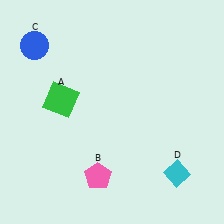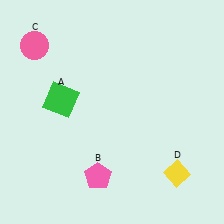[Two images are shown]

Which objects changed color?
C changed from blue to pink. D changed from cyan to yellow.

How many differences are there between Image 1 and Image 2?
There are 2 differences between the two images.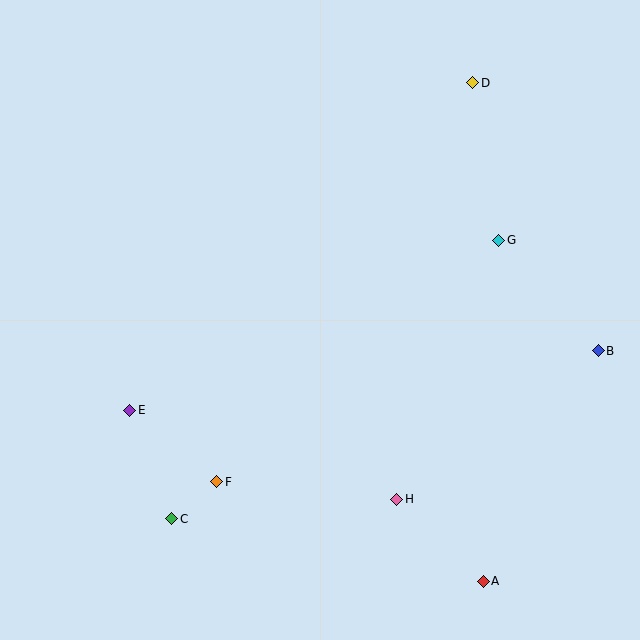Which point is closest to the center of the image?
Point F at (217, 482) is closest to the center.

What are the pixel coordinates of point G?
Point G is at (499, 240).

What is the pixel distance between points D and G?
The distance between D and G is 160 pixels.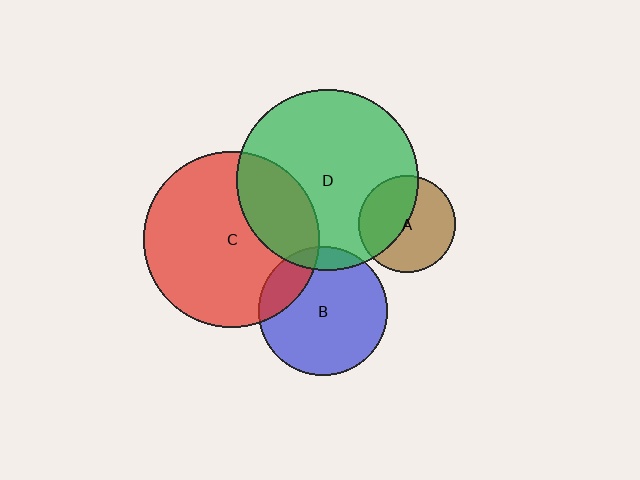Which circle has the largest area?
Circle D (green).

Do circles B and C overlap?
Yes.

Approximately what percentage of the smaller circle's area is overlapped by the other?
Approximately 20%.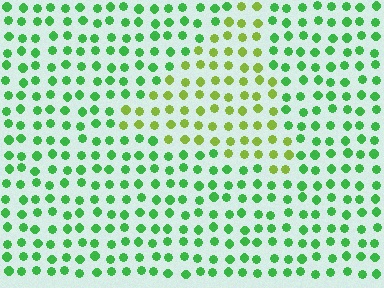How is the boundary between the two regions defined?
The boundary is defined purely by a slight shift in hue (about 40 degrees). Spacing, size, and orientation are identical on both sides.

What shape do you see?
I see a triangle.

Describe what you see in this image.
The image is filled with small green elements in a uniform arrangement. A triangle-shaped region is visible where the elements are tinted to a slightly different hue, forming a subtle color boundary.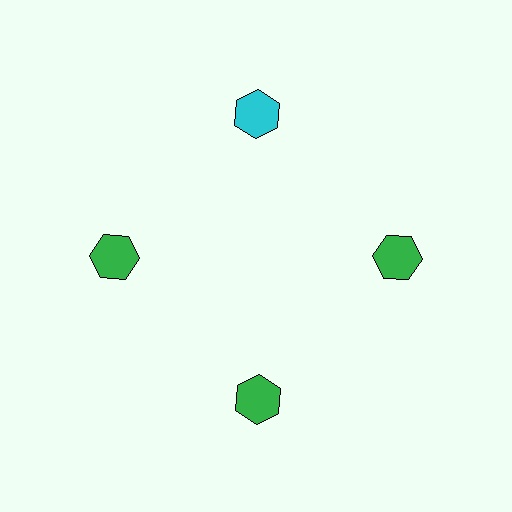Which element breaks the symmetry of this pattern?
The cyan hexagon at roughly the 12 o'clock position breaks the symmetry. All other shapes are green hexagons.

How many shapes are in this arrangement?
There are 4 shapes arranged in a ring pattern.